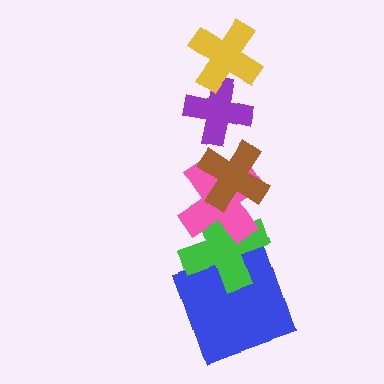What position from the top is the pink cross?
The pink cross is 4th from the top.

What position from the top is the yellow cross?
The yellow cross is 1st from the top.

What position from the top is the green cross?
The green cross is 5th from the top.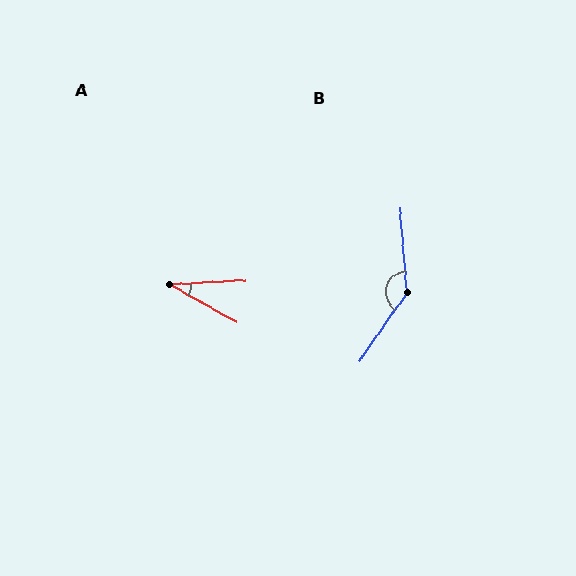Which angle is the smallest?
A, at approximately 33 degrees.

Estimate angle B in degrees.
Approximately 140 degrees.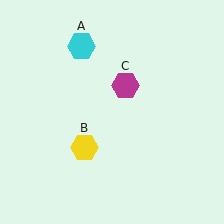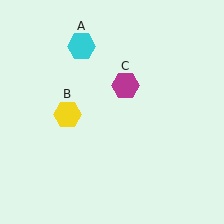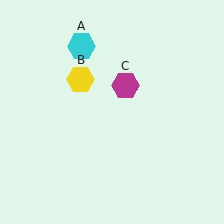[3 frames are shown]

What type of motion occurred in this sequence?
The yellow hexagon (object B) rotated clockwise around the center of the scene.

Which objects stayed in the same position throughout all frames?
Cyan hexagon (object A) and magenta hexagon (object C) remained stationary.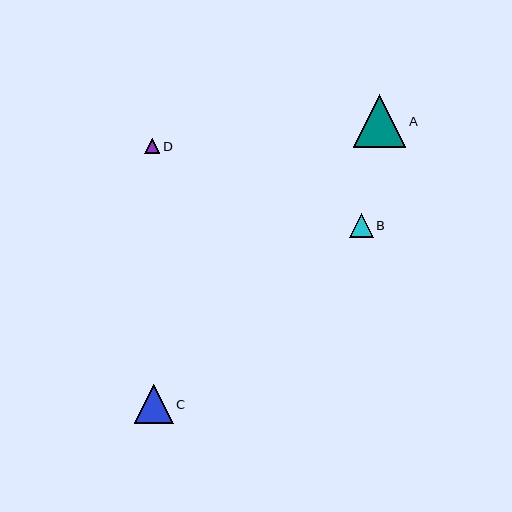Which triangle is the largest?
Triangle A is the largest with a size of approximately 53 pixels.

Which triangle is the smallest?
Triangle D is the smallest with a size of approximately 15 pixels.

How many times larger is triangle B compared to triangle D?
Triangle B is approximately 1.5 times the size of triangle D.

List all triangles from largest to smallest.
From largest to smallest: A, C, B, D.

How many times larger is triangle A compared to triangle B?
Triangle A is approximately 2.3 times the size of triangle B.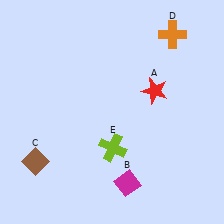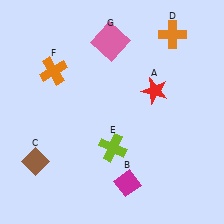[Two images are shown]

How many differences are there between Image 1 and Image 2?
There are 2 differences between the two images.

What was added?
An orange cross (F), a pink square (G) were added in Image 2.